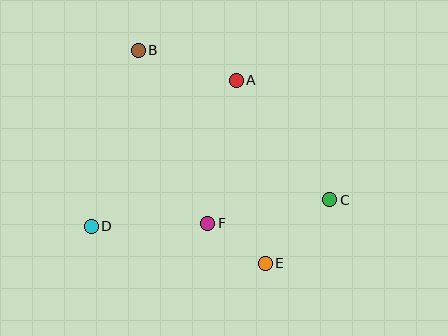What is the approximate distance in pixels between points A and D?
The distance between A and D is approximately 206 pixels.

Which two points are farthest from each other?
Points B and E are farthest from each other.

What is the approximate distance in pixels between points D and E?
The distance between D and E is approximately 178 pixels.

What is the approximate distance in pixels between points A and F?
The distance between A and F is approximately 146 pixels.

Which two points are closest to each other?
Points E and F are closest to each other.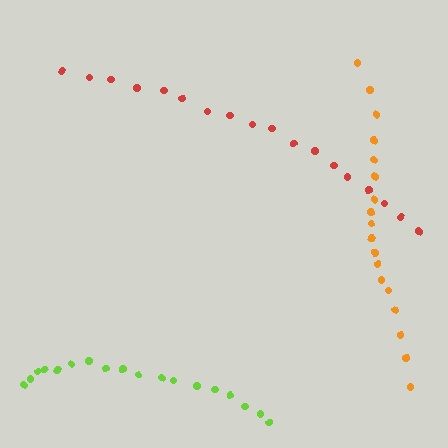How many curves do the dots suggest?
There are 3 distinct paths.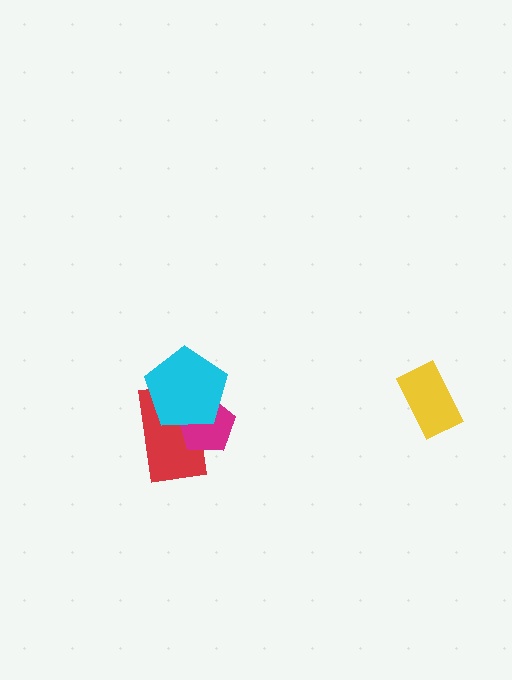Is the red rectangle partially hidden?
Yes, it is partially covered by another shape.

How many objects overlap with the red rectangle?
2 objects overlap with the red rectangle.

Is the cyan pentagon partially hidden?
No, no other shape covers it.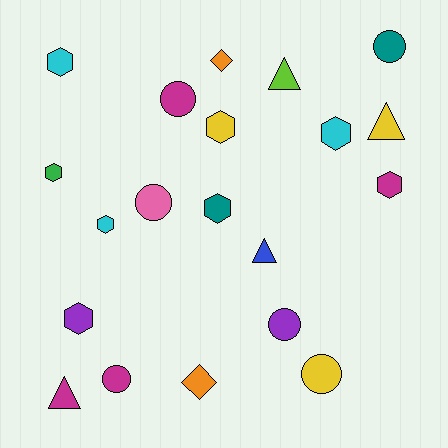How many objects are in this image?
There are 20 objects.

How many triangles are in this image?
There are 4 triangles.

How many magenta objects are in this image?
There are 4 magenta objects.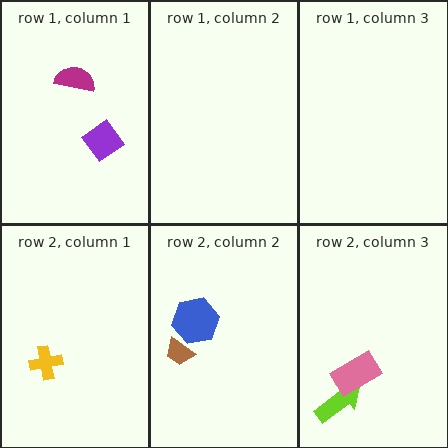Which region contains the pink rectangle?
The row 2, column 3 region.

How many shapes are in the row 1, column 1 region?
2.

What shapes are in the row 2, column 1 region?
The yellow cross.